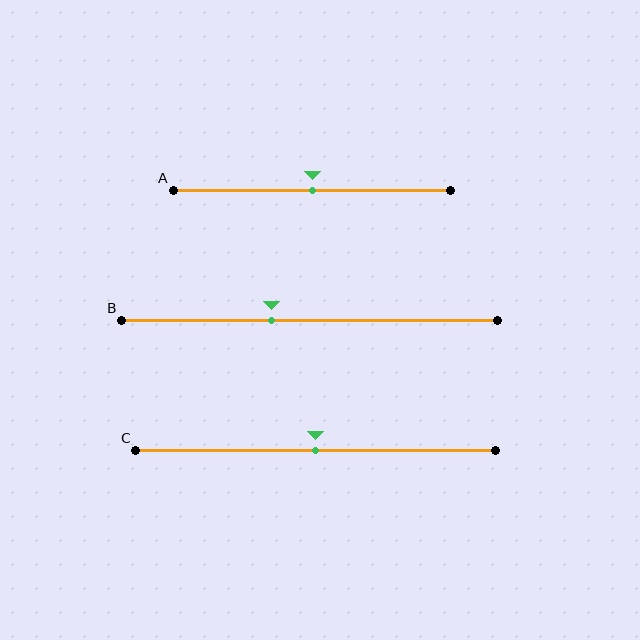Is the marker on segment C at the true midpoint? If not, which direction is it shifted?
Yes, the marker on segment C is at the true midpoint.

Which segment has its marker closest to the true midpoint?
Segment A has its marker closest to the true midpoint.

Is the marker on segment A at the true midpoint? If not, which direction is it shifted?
Yes, the marker on segment A is at the true midpoint.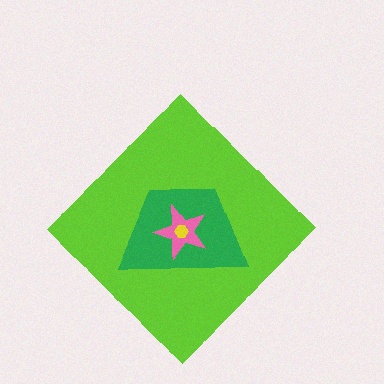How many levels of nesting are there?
4.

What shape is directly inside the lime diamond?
The green trapezoid.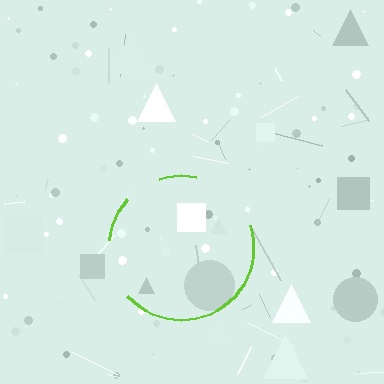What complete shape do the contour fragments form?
The contour fragments form a circle.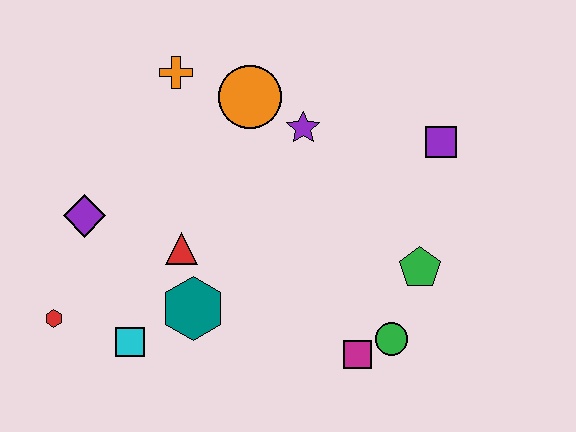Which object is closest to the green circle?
The magenta square is closest to the green circle.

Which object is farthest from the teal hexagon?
The purple square is farthest from the teal hexagon.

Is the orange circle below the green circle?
No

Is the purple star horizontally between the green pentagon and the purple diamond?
Yes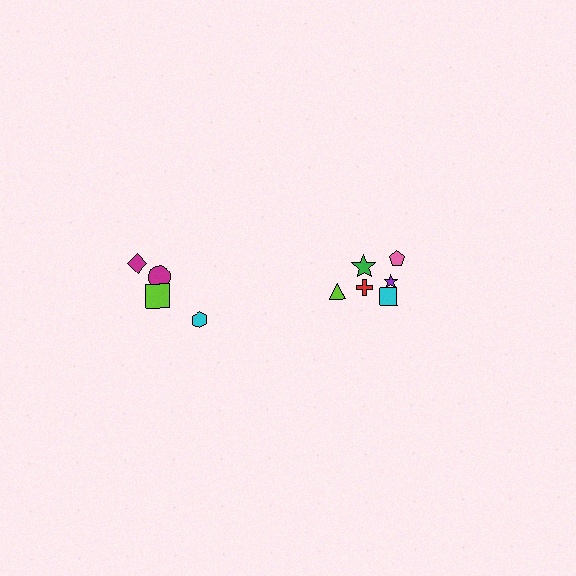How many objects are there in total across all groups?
There are 10 objects.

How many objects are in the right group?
There are 6 objects.